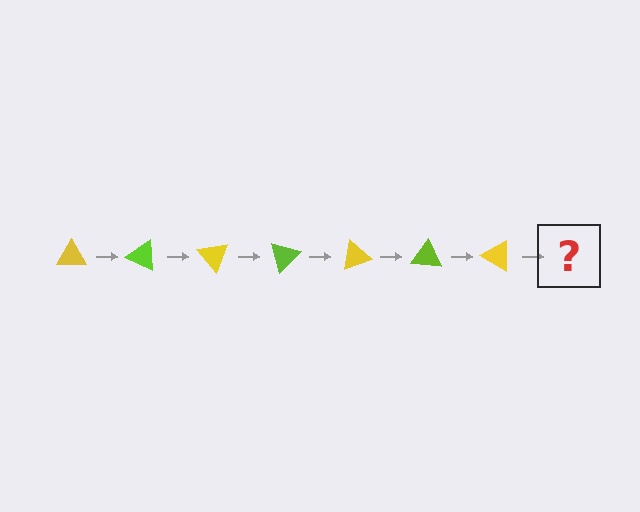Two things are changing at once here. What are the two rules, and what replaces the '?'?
The two rules are that it rotates 25 degrees each step and the color cycles through yellow and lime. The '?' should be a lime triangle, rotated 175 degrees from the start.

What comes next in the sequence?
The next element should be a lime triangle, rotated 175 degrees from the start.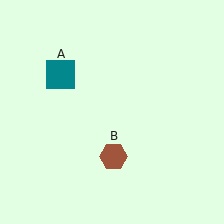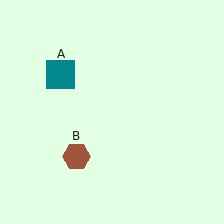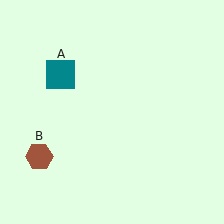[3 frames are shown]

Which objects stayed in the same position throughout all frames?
Teal square (object A) remained stationary.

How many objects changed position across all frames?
1 object changed position: brown hexagon (object B).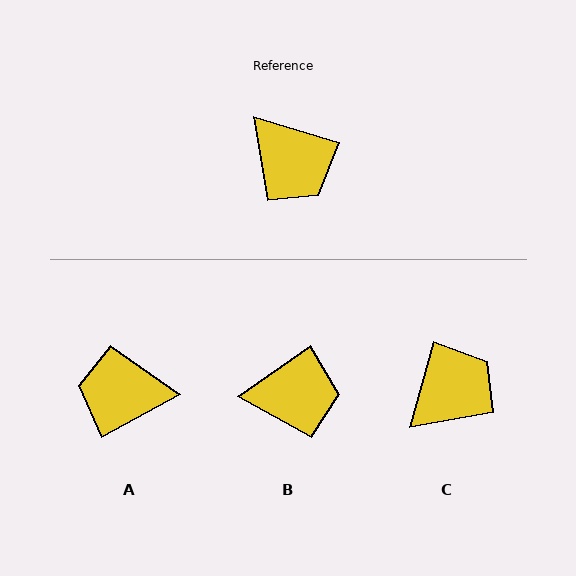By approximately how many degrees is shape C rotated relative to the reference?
Approximately 91 degrees counter-clockwise.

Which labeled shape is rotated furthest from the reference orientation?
A, about 135 degrees away.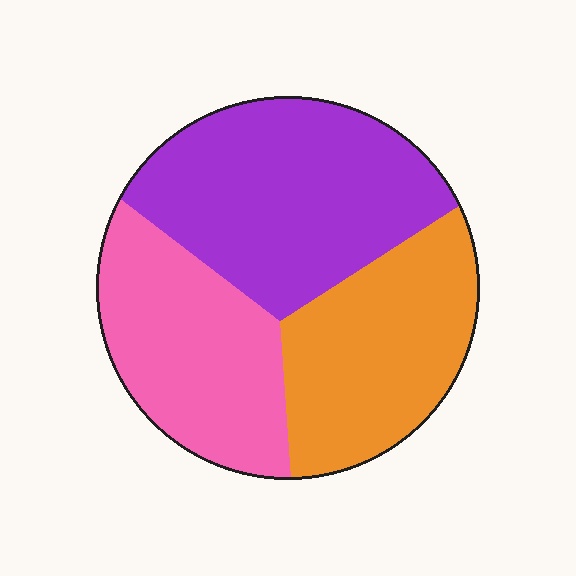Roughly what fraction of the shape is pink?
Pink covers about 30% of the shape.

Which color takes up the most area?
Purple, at roughly 40%.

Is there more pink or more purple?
Purple.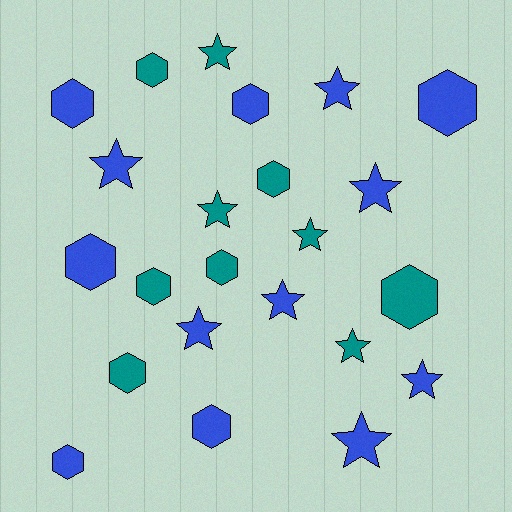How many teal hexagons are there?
There are 6 teal hexagons.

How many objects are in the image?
There are 23 objects.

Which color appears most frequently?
Blue, with 13 objects.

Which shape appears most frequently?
Hexagon, with 12 objects.